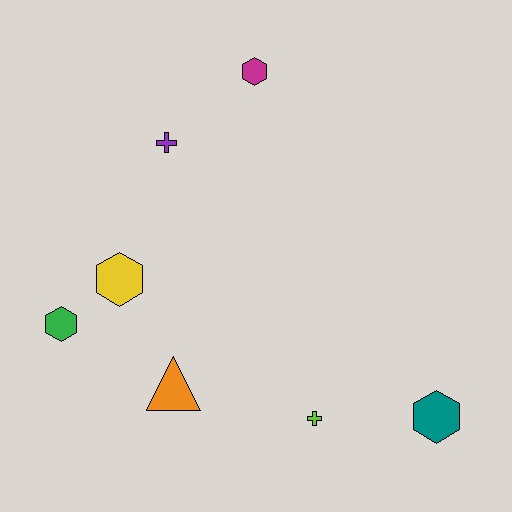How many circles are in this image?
There are no circles.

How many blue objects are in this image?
There are no blue objects.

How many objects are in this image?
There are 7 objects.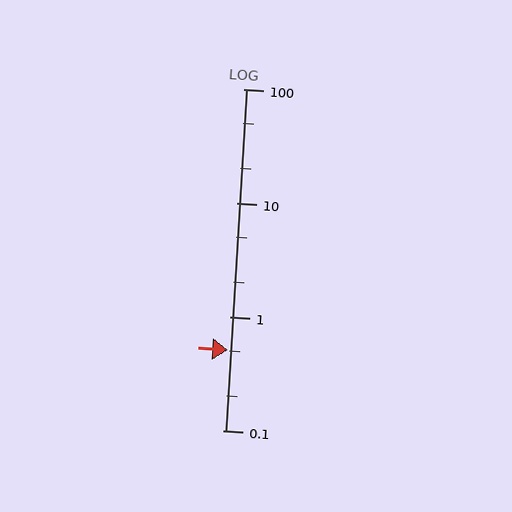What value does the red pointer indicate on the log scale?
The pointer indicates approximately 0.51.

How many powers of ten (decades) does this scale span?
The scale spans 3 decades, from 0.1 to 100.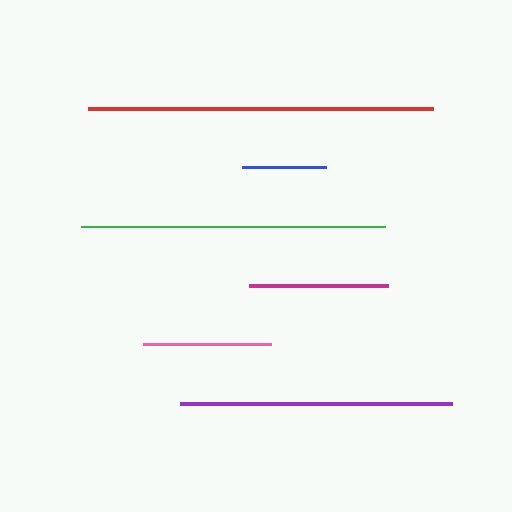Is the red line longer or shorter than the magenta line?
The red line is longer than the magenta line.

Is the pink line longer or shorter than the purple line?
The purple line is longer than the pink line.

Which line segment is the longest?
The red line is the longest at approximately 345 pixels.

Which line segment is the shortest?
The blue line is the shortest at approximately 84 pixels.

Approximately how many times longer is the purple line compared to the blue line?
The purple line is approximately 3.3 times the length of the blue line.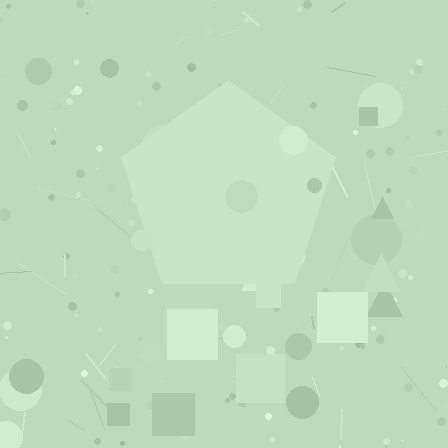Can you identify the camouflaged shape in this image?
The camouflaged shape is a pentagon.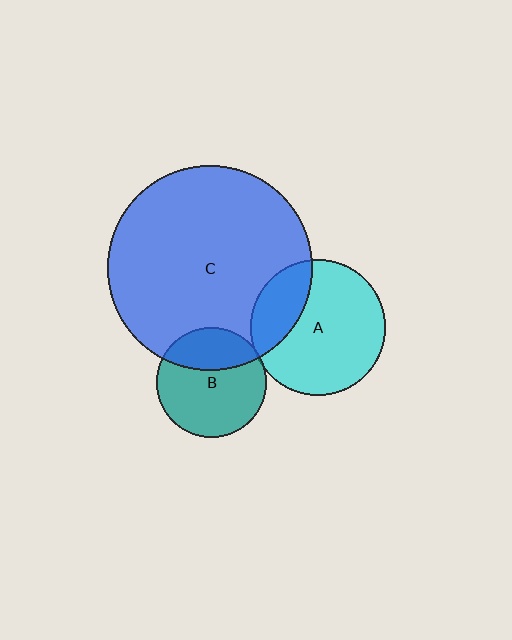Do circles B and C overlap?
Yes.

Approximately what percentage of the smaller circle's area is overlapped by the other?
Approximately 30%.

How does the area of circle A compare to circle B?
Approximately 1.5 times.